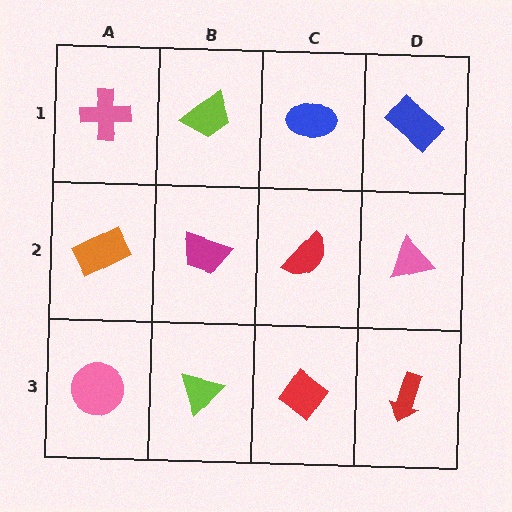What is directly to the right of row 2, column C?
A pink triangle.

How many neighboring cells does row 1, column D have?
2.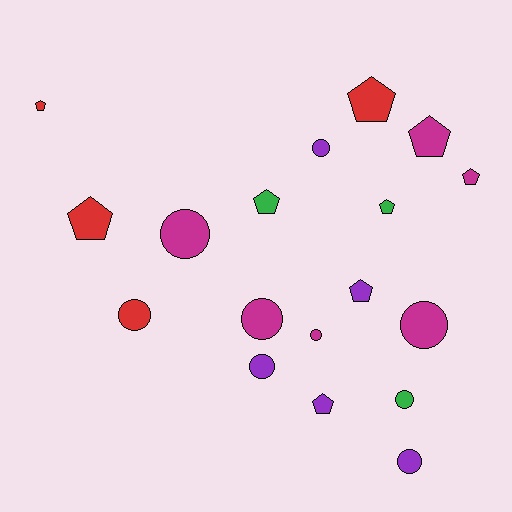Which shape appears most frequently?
Pentagon, with 9 objects.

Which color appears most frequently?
Magenta, with 6 objects.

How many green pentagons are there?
There are 2 green pentagons.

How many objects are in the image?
There are 18 objects.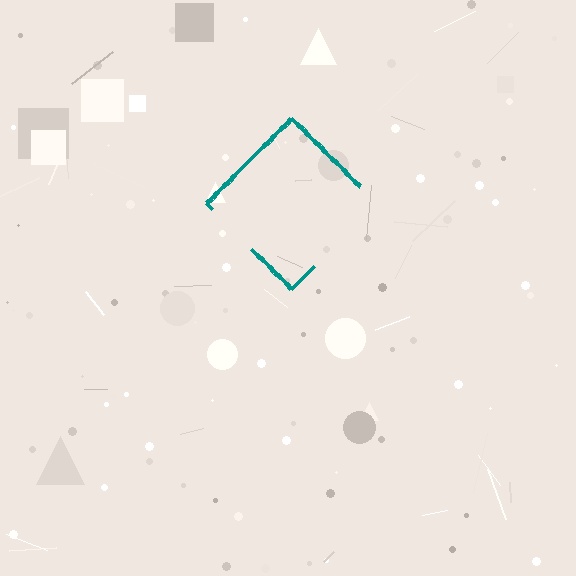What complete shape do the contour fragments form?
The contour fragments form a diamond.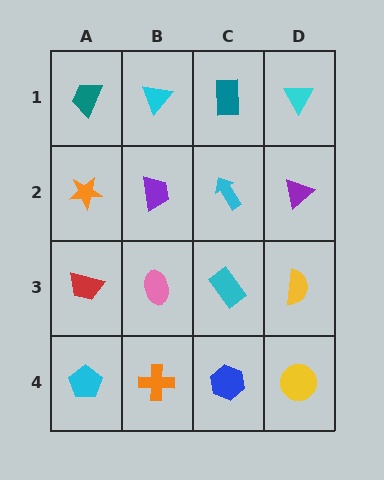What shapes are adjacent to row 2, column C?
A teal rectangle (row 1, column C), a cyan rectangle (row 3, column C), a purple trapezoid (row 2, column B), a purple triangle (row 2, column D).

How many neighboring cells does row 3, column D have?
3.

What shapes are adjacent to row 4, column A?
A red trapezoid (row 3, column A), an orange cross (row 4, column B).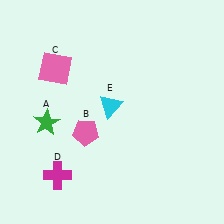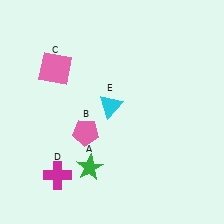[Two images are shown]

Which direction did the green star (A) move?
The green star (A) moved down.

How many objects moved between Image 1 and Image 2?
1 object moved between the two images.